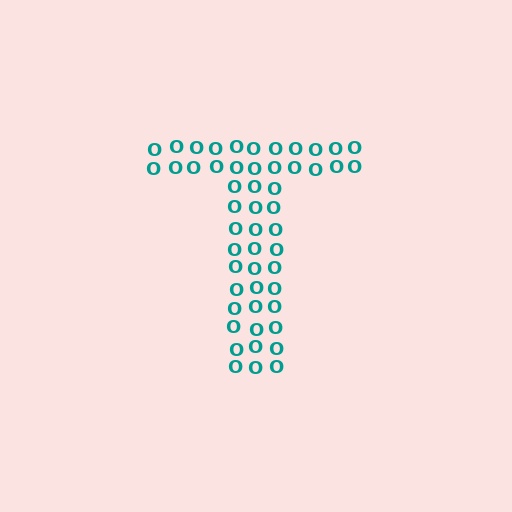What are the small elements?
The small elements are letter O's.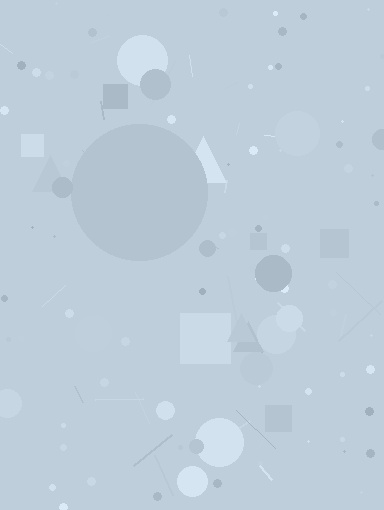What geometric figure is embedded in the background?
A circle is embedded in the background.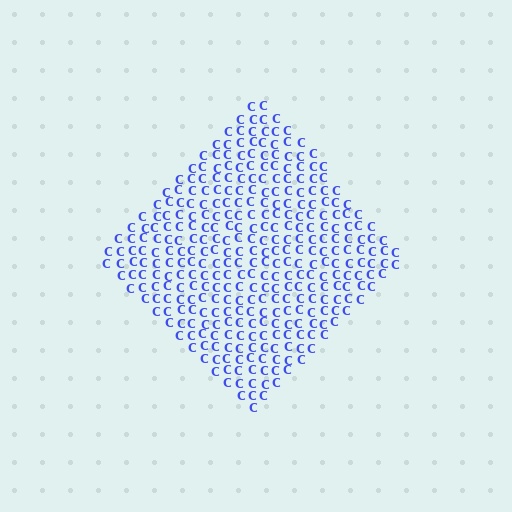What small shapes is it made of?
It is made of small letter C's.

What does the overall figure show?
The overall figure shows a diamond.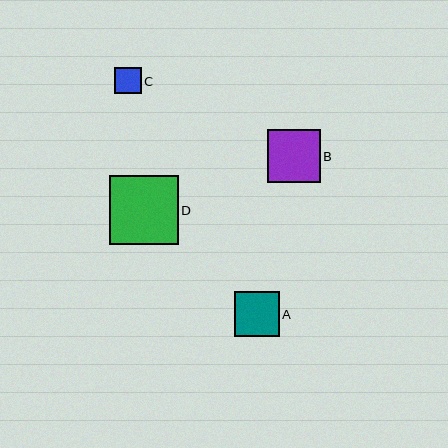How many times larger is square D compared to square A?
Square D is approximately 1.6 times the size of square A.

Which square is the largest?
Square D is the largest with a size of approximately 69 pixels.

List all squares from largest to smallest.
From largest to smallest: D, B, A, C.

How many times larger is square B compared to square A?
Square B is approximately 1.2 times the size of square A.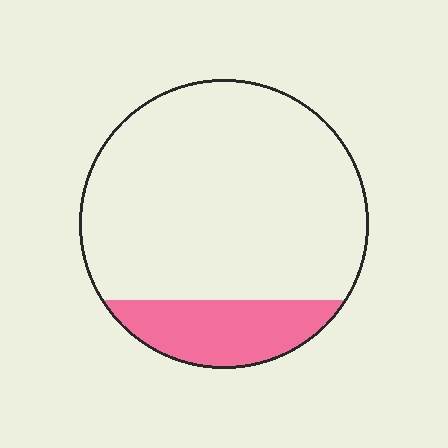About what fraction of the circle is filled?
About one sixth (1/6).